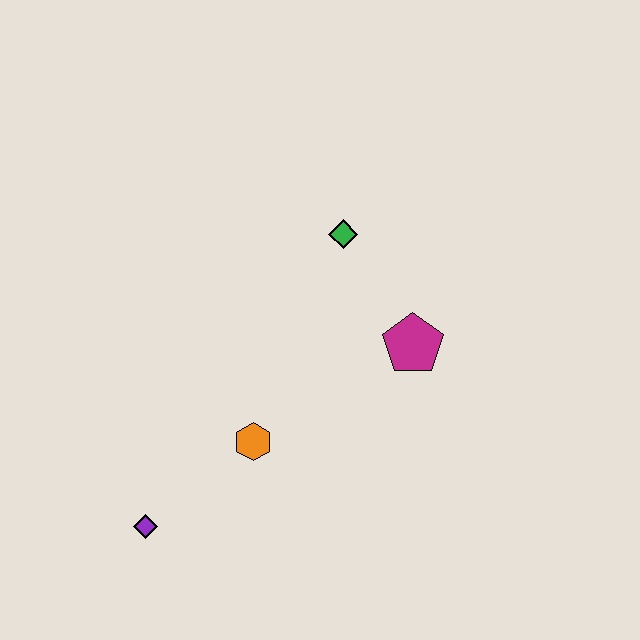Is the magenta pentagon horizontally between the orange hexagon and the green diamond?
No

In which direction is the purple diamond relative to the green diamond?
The purple diamond is below the green diamond.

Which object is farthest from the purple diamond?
The green diamond is farthest from the purple diamond.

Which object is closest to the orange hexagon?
The purple diamond is closest to the orange hexagon.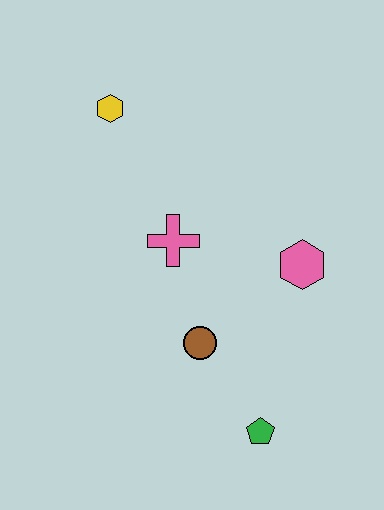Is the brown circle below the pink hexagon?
Yes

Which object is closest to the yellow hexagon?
The pink cross is closest to the yellow hexagon.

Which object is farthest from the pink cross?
The green pentagon is farthest from the pink cross.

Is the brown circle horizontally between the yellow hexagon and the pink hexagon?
Yes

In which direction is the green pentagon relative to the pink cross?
The green pentagon is below the pink cross.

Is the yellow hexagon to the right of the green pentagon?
No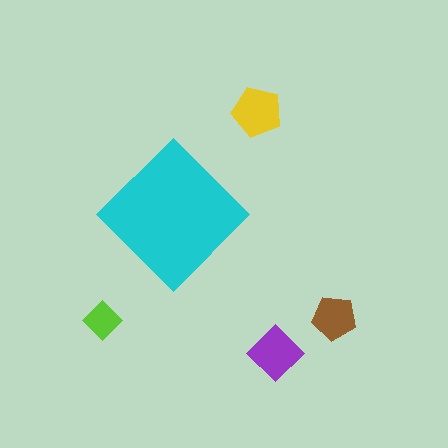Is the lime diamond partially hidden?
No, the lime diamond is fully visible.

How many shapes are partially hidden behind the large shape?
0 shapes are partially hidden.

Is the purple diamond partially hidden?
No, the purple diamond is fully visible.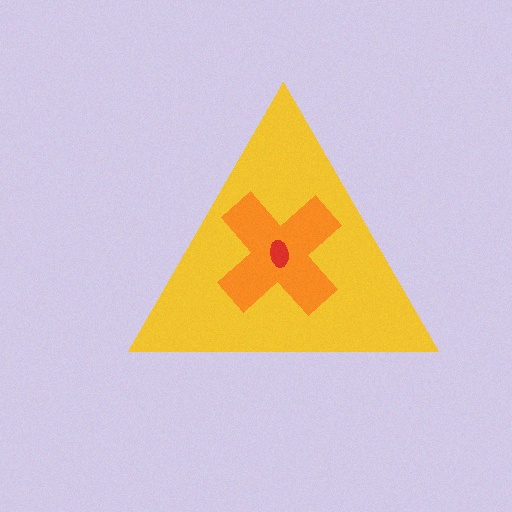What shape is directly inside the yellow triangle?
The orange cross.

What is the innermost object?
The red ellipse.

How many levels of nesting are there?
3.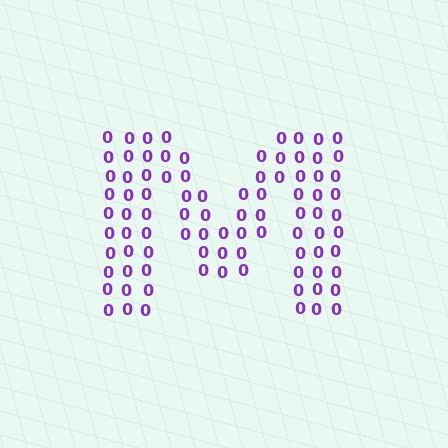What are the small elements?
The small elements are digit 0's.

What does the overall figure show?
The overall figure shows the letter M.